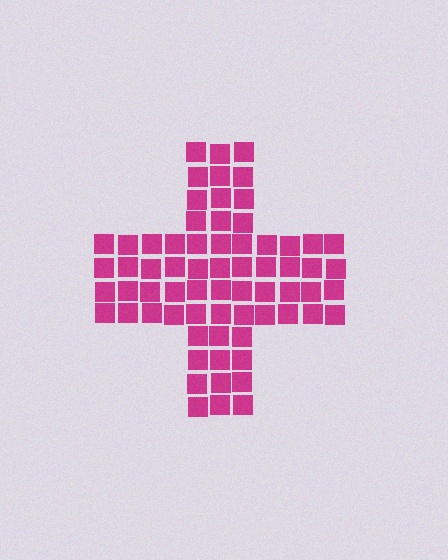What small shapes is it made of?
It is made of small squares.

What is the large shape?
The large shape is a cross.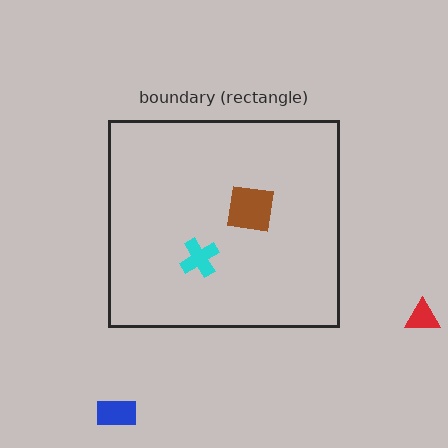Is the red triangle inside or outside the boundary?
Outside.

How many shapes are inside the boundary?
2 inside, 2 outside.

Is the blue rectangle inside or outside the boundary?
Outside.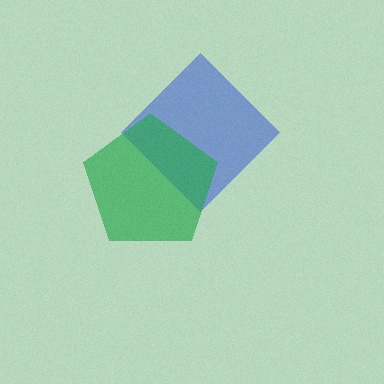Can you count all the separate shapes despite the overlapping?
Yes, there are 2 separate shapes.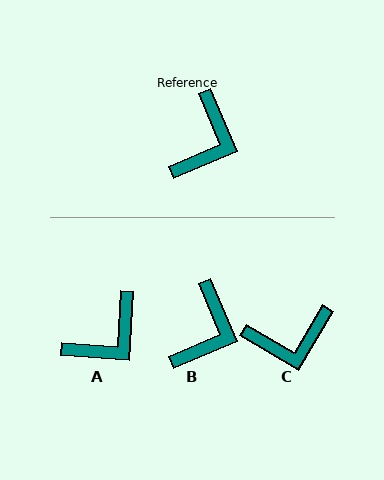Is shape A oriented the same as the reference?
No, it is off by about 27 degrees.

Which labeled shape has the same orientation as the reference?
B.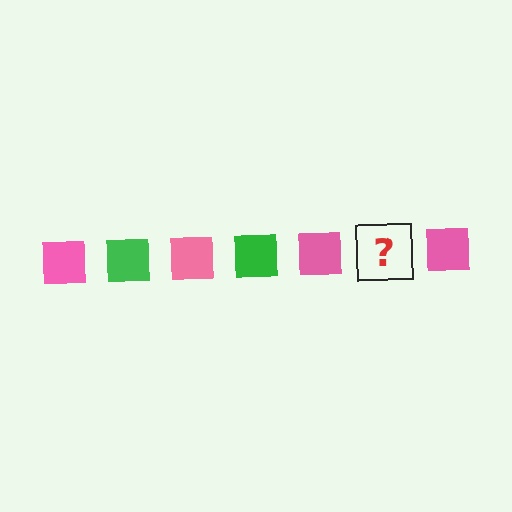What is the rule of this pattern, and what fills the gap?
The rule is that the pattern cycles through pink, green squares. The gap should be filled with a green square.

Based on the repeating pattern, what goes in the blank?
The blank should be a green square.